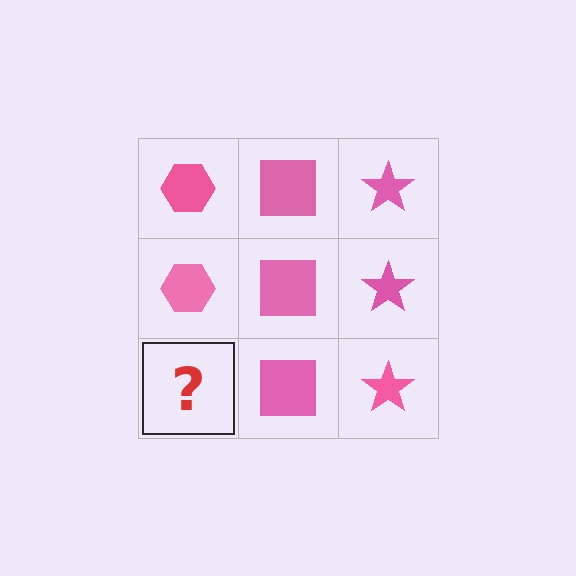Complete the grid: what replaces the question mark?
The question mark should be replaced with a pink hexagon.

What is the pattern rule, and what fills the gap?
The rule is that each column has a consistent shape. The gap should be filled with a pink hexagon.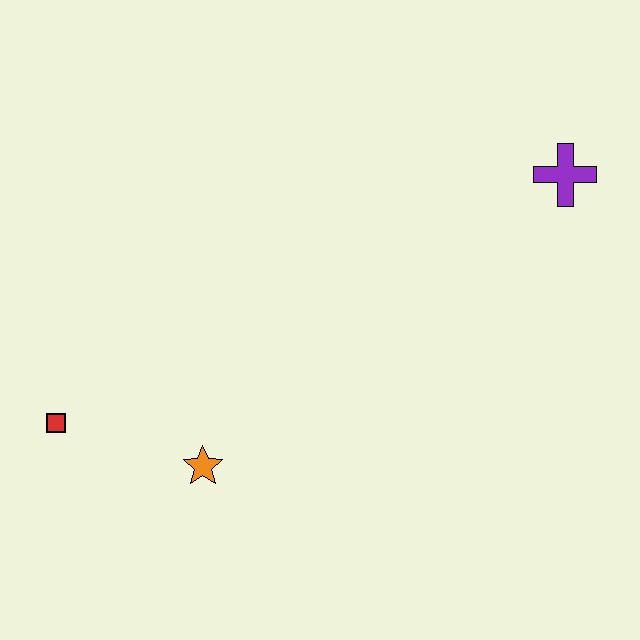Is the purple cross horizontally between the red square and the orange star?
No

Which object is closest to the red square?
The orange star is closest to the red square.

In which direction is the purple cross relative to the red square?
The purple cross is to the right of the red square.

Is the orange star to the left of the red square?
No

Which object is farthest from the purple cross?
The red square is farthest from the purple cross.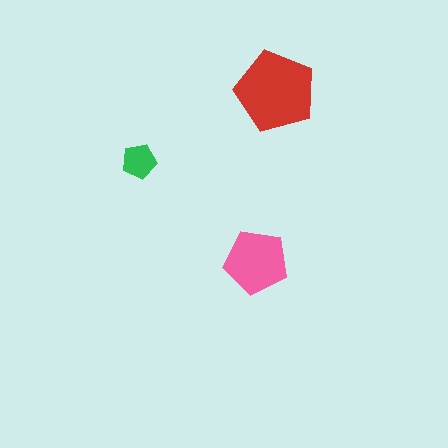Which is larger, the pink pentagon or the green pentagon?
The pink one.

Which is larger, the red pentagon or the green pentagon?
The red one.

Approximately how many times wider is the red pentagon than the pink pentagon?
About 1.5 times wider.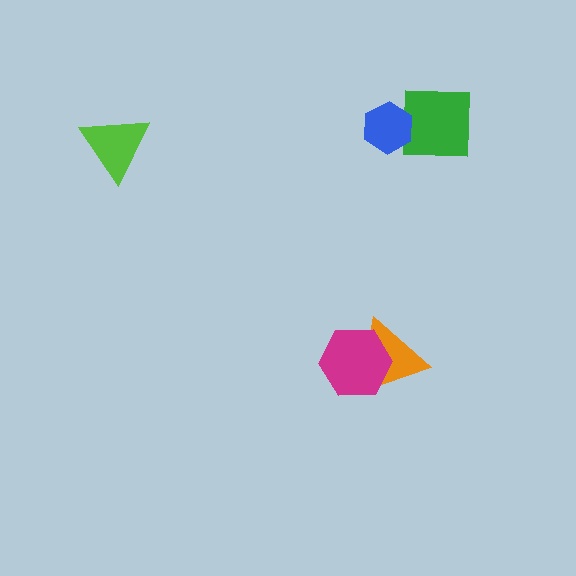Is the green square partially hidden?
Yes, it is partially covered by another shape.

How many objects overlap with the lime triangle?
0 objects overlap with the lime triangle.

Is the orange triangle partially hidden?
Yes, it is partially covered by another shape.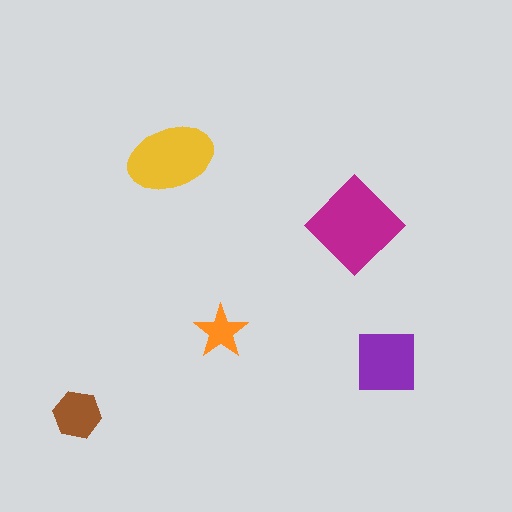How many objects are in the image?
There are 5 objects in the image.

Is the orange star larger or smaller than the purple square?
Smaller.